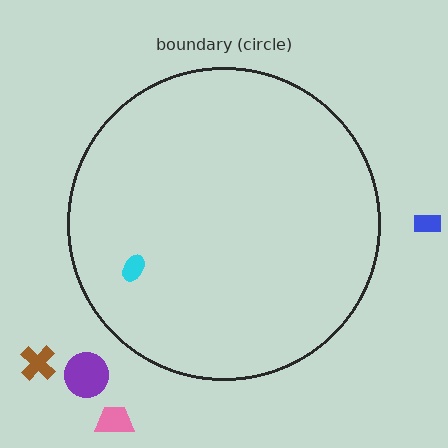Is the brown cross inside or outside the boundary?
Outside.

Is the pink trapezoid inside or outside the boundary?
Outside.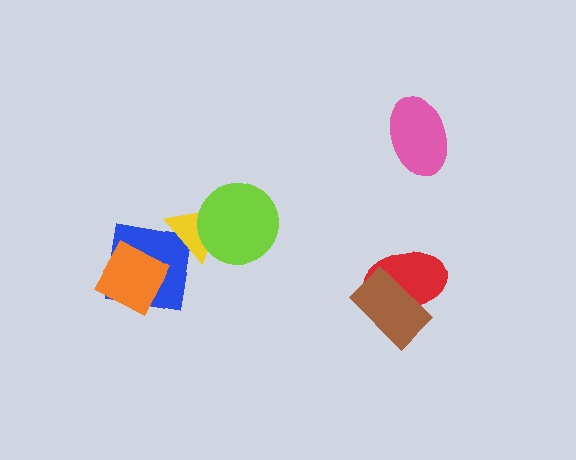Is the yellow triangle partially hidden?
Yes, it is partially covered by another shape.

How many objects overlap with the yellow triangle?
2 objects overlap with the yellow triangle.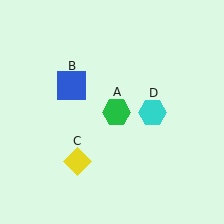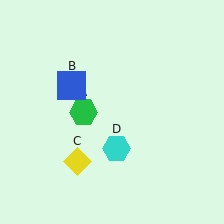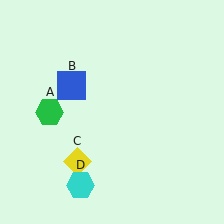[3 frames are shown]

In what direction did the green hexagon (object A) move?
The green hexagon (object A) moved left.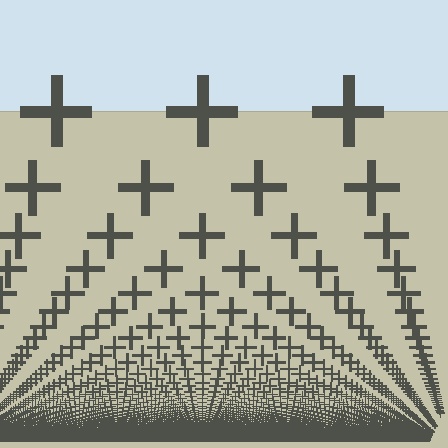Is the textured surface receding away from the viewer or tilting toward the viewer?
The surface appears to tilt toward the viewer. Texture elements get larger and sparser toward the top.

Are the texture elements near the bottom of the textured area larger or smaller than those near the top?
Smaller. The gradient is inverted — elements near the bottom are smaller and denser.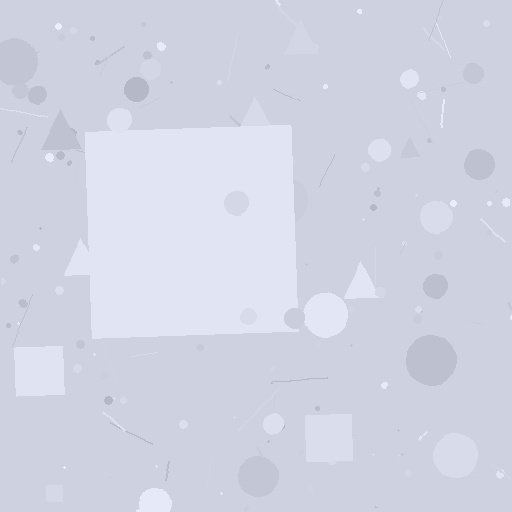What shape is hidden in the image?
A square is hidden in the image.